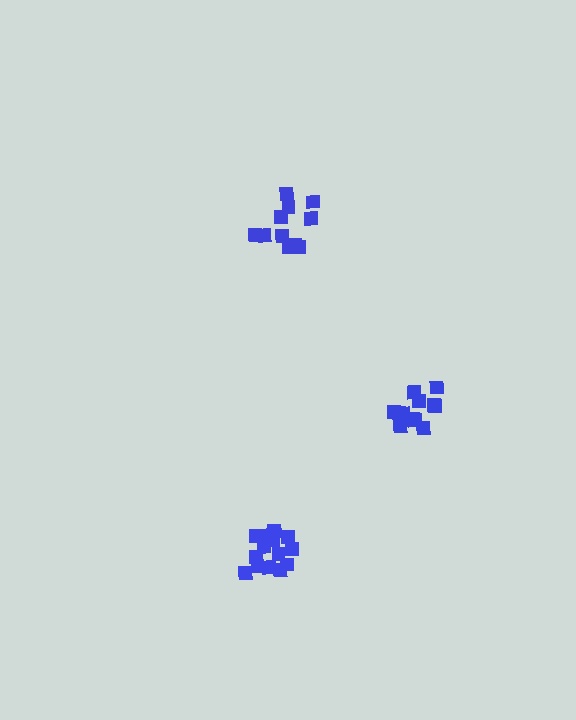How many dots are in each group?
Group 1: 14 dots, Group 2: 11 dots, Group 3: 12 dots (37 total).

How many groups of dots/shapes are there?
There are 3 groups.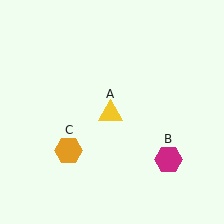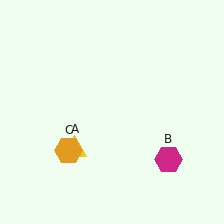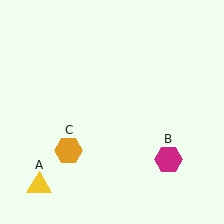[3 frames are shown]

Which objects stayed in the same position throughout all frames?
Magenta hexagon (object B) and orange hexagon (object C) remained stationary.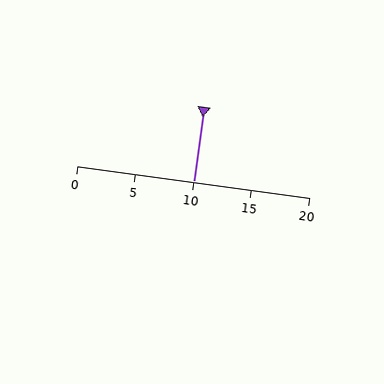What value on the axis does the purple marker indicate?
The marker indicates approximately 10.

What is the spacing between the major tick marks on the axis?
The major ticks are spaced 5 apart.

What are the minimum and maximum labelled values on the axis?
The axis runs from 0 to 20.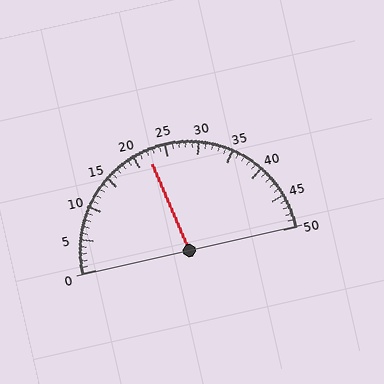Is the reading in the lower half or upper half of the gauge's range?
The reading is in the lower half of the range (0 to 50).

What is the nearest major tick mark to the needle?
The nearest major tick mark is 20.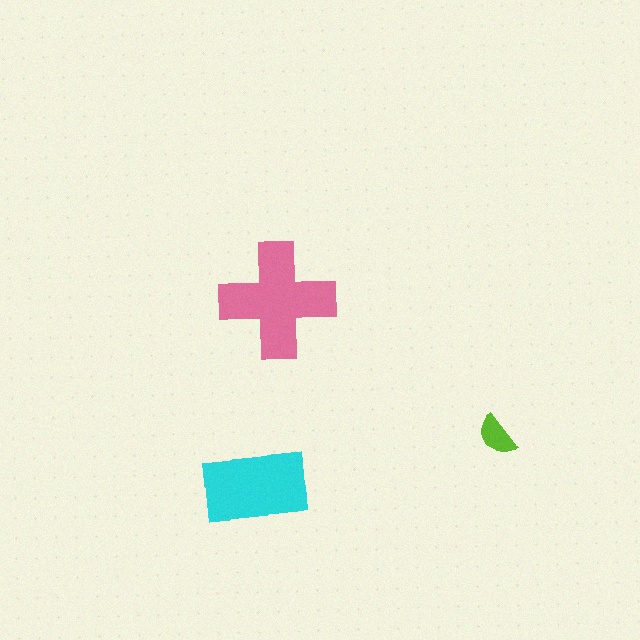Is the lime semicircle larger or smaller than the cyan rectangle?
Smaller.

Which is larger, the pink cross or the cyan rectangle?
The pink cross.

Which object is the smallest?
The lime semicircle.